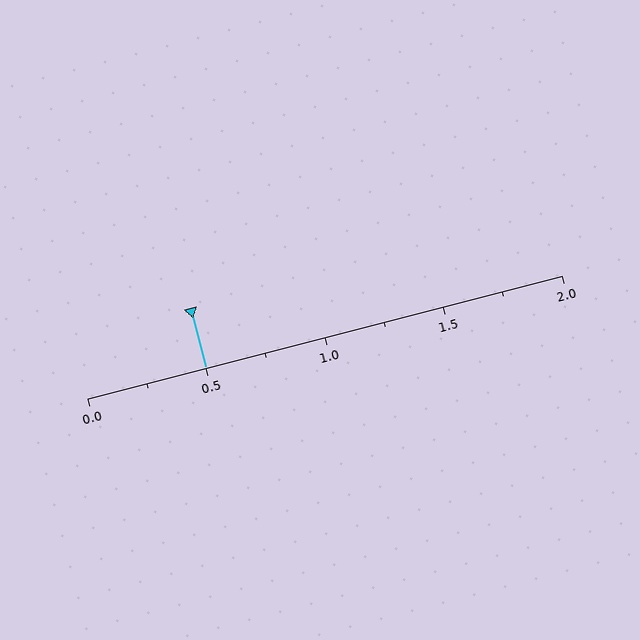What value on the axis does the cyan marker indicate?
The marker indicates approximately 0.5.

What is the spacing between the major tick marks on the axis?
The major ticks are spaced 0.5 apart.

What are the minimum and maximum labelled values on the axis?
The axis runs from 0.0 to 2.0.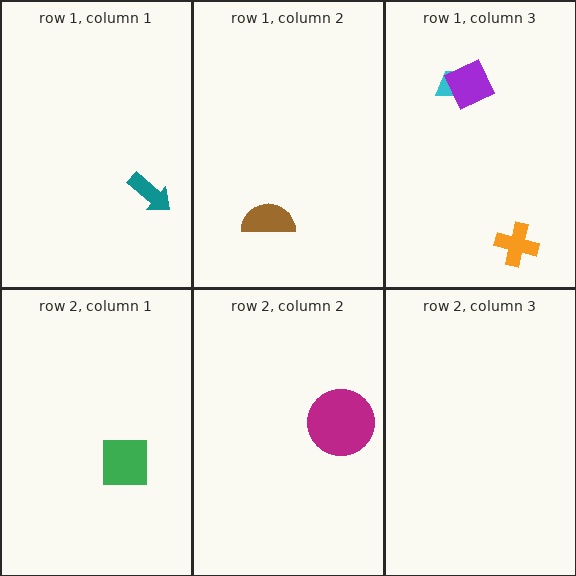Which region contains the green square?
The row 2, column 1 region.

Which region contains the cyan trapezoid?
The row 1, column 3 region.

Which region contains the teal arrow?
The row 1, column 1 region.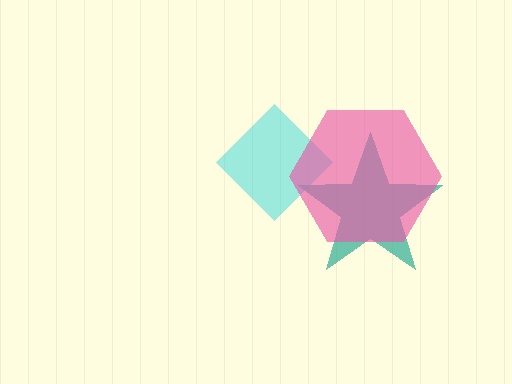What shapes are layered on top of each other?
The layered shapes are: a teal star, a cyan diamond, a pink hexagon.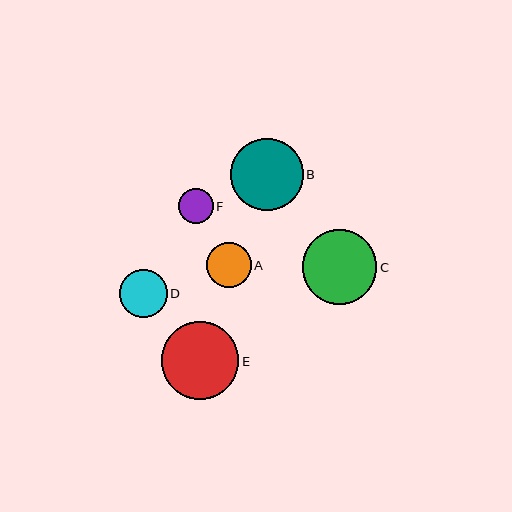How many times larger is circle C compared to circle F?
Circle C is approximately 2.1 times the size of circle F.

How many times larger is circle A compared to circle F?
Circle A is approximately 1.3 times the size of circle F.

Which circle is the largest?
Circle E is the largest with a size of approximately 78 pixels.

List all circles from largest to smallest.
From largest to smallest: E, C, B, D, A, F.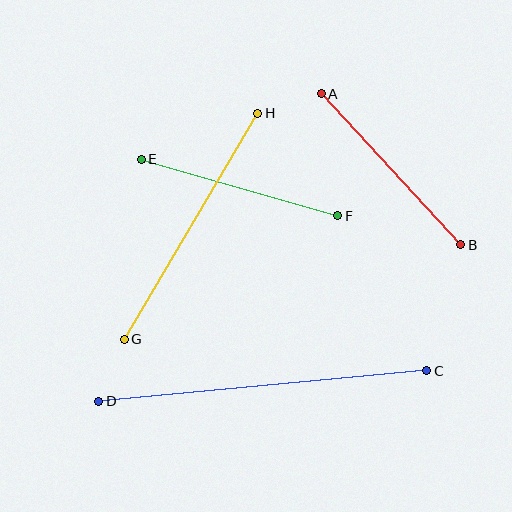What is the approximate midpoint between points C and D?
The midpoint is at approximately (263, 386) pixels.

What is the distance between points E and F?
The distance is approximately 205 pixels.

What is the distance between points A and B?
The distance is approximately 206 pixels.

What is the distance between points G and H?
The distance is approximately 262 pixels.